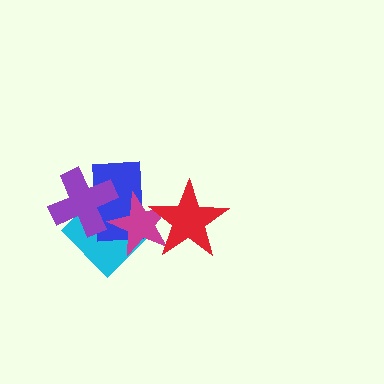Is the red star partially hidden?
No, no other shape covers it.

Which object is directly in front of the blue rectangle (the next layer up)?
The purple cross is directly in front of the blue rectangle.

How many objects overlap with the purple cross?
3 objects overlap with the purple cross.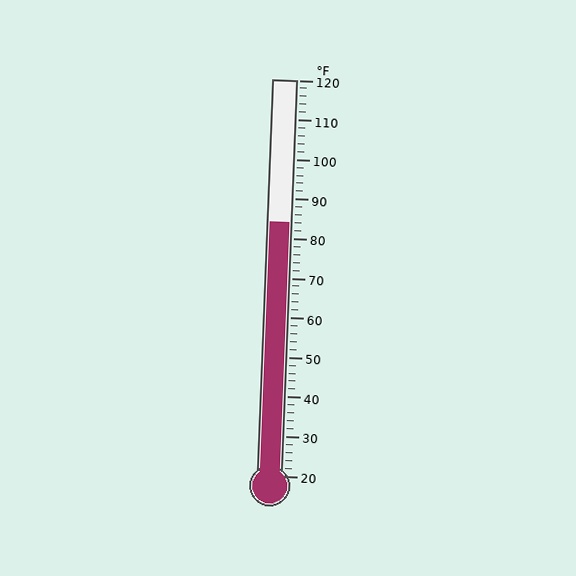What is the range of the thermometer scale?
The thermometer scale ranges from 20°F to 120°F.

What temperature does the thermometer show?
The thermometer shows approximately 84°F.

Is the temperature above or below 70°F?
The temperature is above 70°F.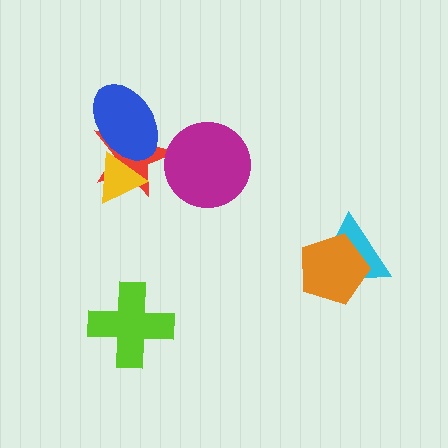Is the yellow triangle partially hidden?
Yes, it is partially covered by another shape.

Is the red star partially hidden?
Yes, it is partially covered by another shape.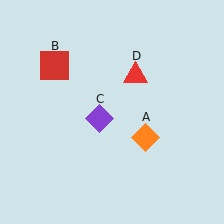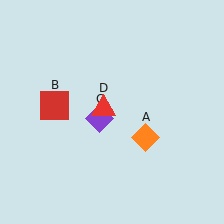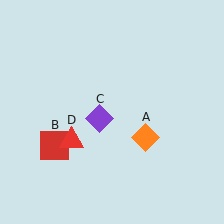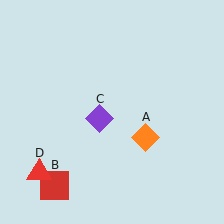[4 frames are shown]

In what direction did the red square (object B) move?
The red square (object B) moved down.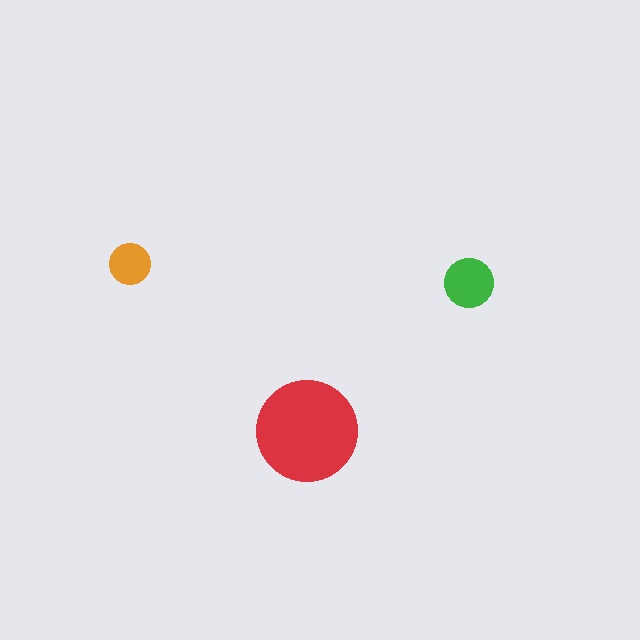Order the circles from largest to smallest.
the red one, the green one, the orange one.